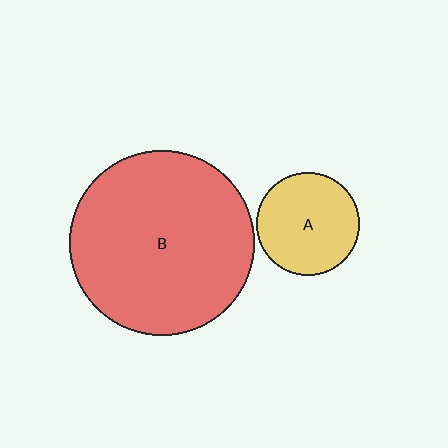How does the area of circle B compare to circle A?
Approximately 3.3 times.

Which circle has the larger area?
Circle B (red).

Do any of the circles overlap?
No, none of the circles overlap.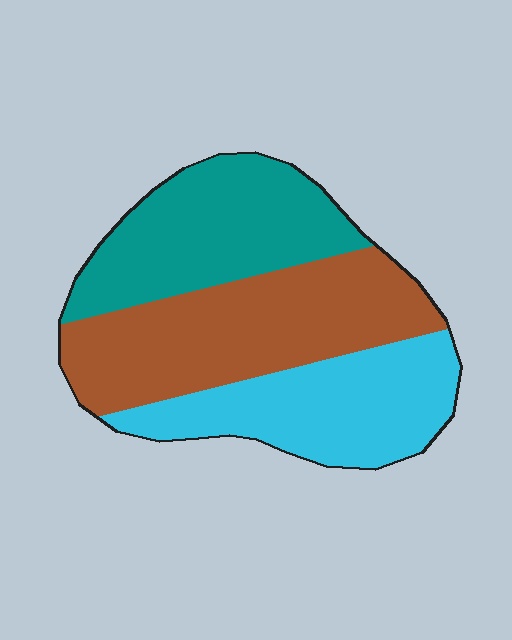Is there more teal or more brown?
Brown.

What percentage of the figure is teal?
Teal takes up about one third (1/3) of the figure.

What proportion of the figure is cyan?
Cyan covers 30% of the figure.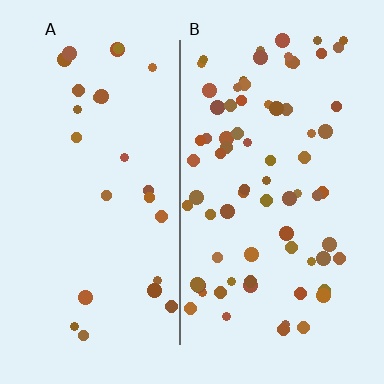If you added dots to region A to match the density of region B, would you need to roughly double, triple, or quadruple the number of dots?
Approximately triple.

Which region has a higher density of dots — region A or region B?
B (the right).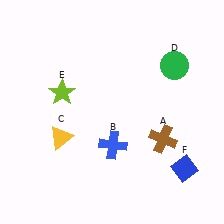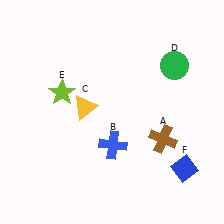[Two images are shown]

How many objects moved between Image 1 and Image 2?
1 object moved between the two images.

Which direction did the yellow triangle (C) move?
The yellow triangle (C) moved up.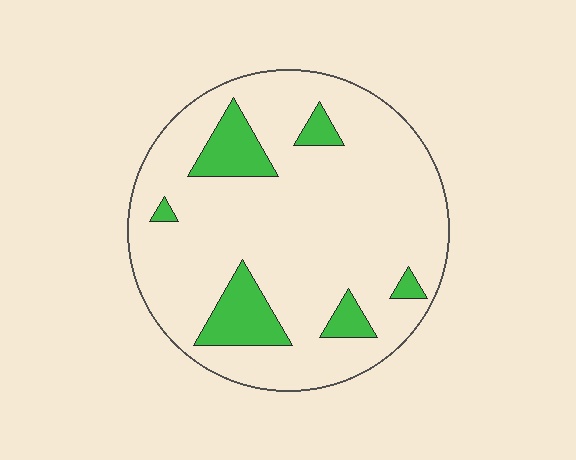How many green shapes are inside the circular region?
6.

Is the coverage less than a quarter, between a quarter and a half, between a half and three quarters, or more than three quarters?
Less than a quarter.